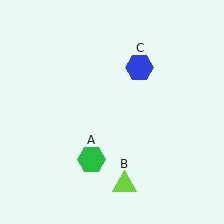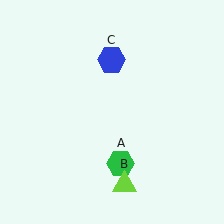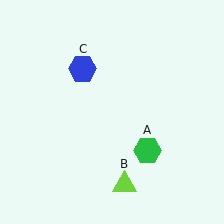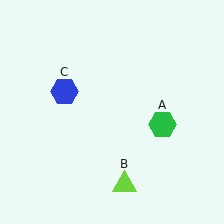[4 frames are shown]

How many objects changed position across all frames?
2 objects changed position: green hexagon (object A), blue hexagon (object C).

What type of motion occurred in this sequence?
The green hexagon (object A), blue hexagon (object C) rotated counterclockwise around the center of the scene.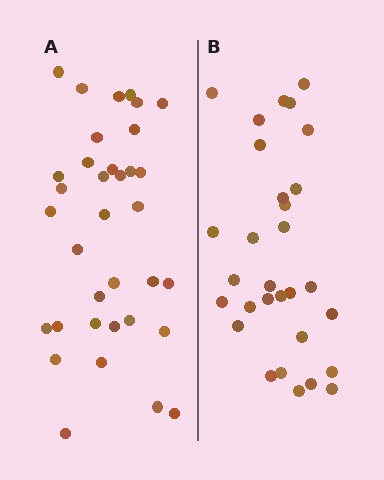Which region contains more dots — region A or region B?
Region A (the left region) has more dots.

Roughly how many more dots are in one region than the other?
Region A has about 5 more dots than region B.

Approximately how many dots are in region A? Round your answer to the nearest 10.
About 40 dots. (The exact count is 35, which rounds to 40.)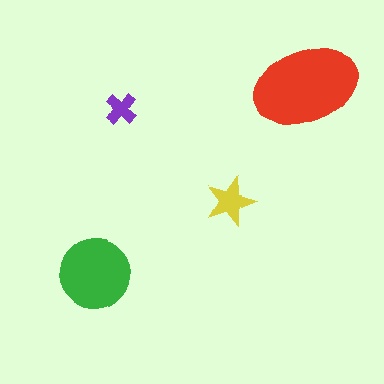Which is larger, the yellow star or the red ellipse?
The red ellipse.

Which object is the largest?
The red ellipse.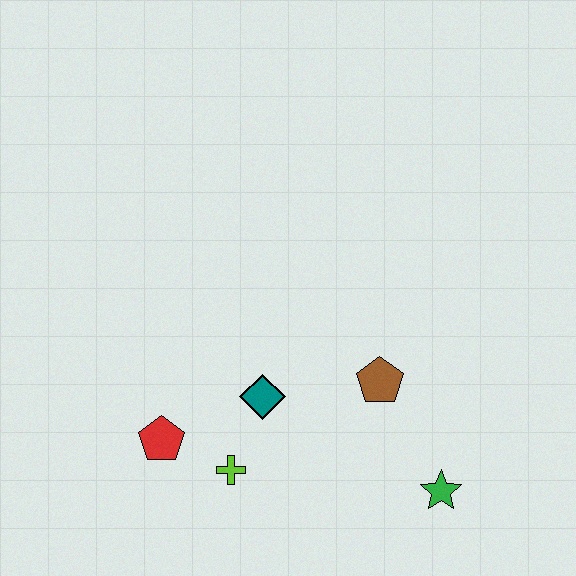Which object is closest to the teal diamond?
The lime cross is closest to the teal diamond.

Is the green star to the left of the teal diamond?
No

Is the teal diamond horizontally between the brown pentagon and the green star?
No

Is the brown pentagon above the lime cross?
Yes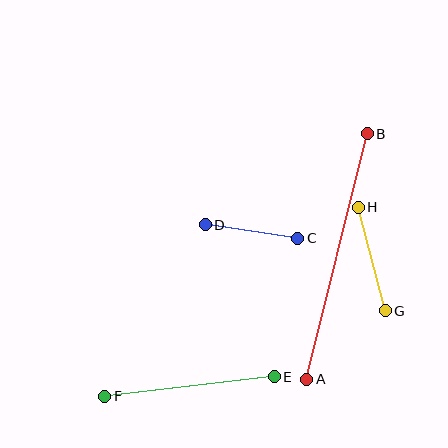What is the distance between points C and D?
The distance is approximately 93 pixels.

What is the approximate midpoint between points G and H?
The midpoint is at approximately (372, 259) pixels.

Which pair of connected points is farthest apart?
Points A and B are farthest apart.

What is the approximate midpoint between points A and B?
The midpoint is at approximately (337, 256) pixels.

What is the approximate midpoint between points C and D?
The midpoint is at approximately (252, 231) pixels.